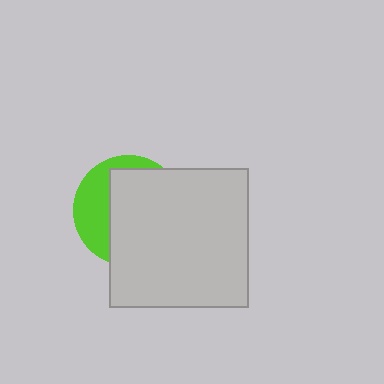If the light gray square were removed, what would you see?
You would see the complete lime circle.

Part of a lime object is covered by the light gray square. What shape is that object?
It is a circle.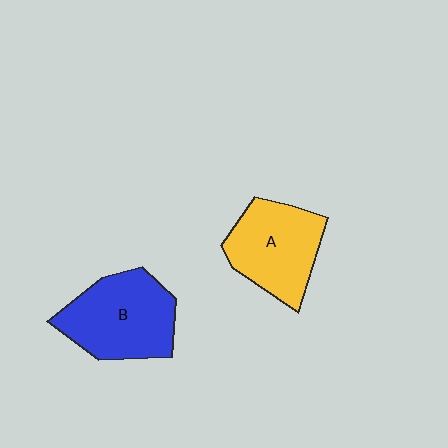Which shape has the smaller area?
Shape A (yellow).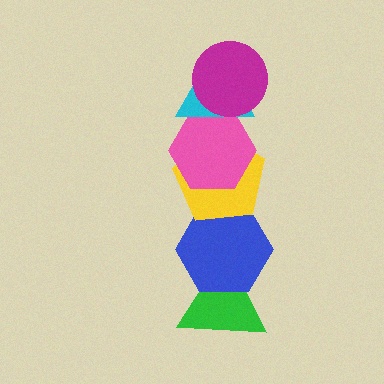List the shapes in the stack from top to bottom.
From top to bottom: the magenta circle, the cyan triangle, the pink hexagon, the yellow pentagon, the blue hexagon, the green triangle.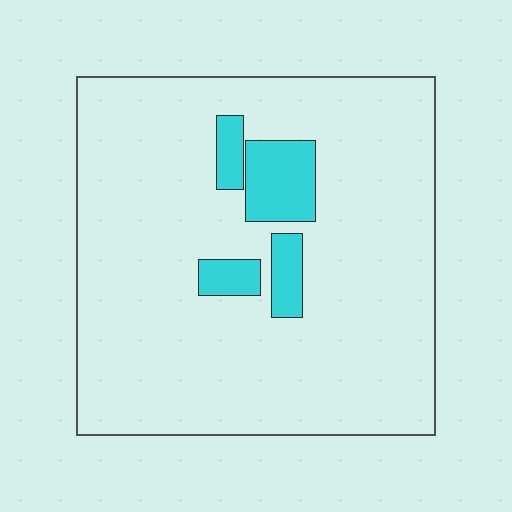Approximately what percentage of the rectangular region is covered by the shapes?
Approximately 10%.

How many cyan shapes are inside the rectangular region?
4.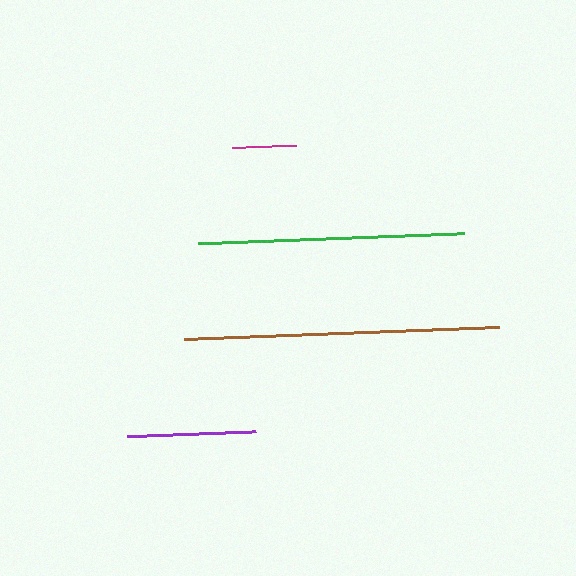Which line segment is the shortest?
The magenta line is the shortest at approximately 64 pixels.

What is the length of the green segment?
The green segment is approximately 267 pixels long.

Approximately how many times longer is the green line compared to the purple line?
The green line is approximately 2.1 times the length of the purple line.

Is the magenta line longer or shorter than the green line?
The green line is longer than the magenta line.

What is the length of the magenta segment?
The magenta segment is approximately 64 pixels long.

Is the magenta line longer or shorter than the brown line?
The brown line is longer than the magenta line.